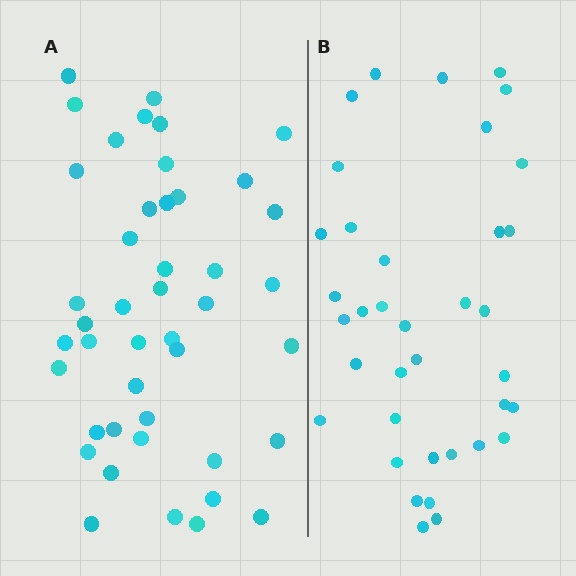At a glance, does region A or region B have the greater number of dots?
Region A (the left region) has more dots.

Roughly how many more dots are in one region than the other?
Region A has roughly 8 or so more dots than region B.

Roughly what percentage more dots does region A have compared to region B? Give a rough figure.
About 20% more.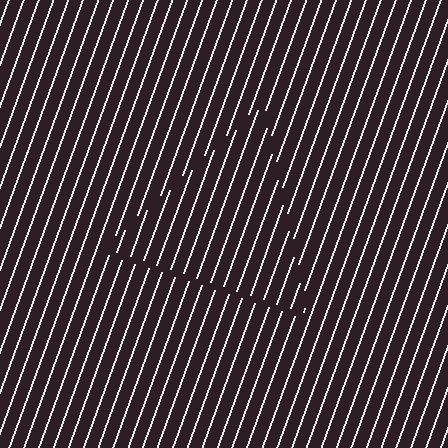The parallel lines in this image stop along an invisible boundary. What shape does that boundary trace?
An illusory triangle. The interior of the shape contains the same grating, shifted by half a period — the contour is defined by the phase discontinuity where line-ends from the inner and outer gratings abut.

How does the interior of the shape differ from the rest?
The interior of the shape contains the same grating, shifted by half a period — the contour is defined by the phase discontinuity where line-ends from the inner and outer gratings abut.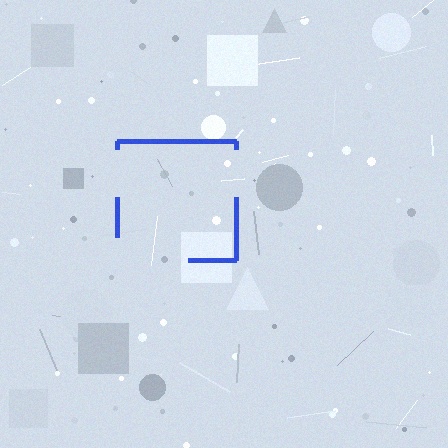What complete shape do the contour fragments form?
The contour fragments form a square.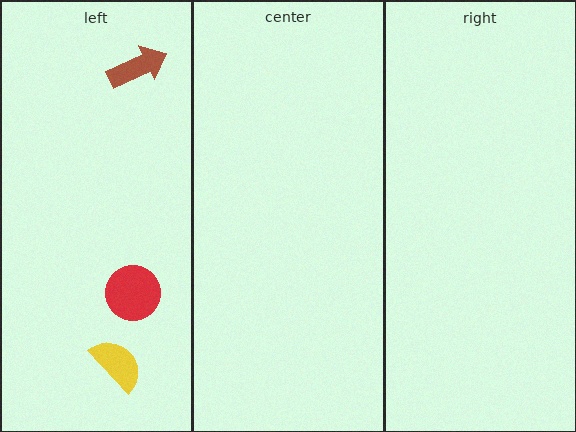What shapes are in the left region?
The yellow semicircle, the red circle, the brown arrow.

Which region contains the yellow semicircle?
The left region.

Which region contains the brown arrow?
The left region.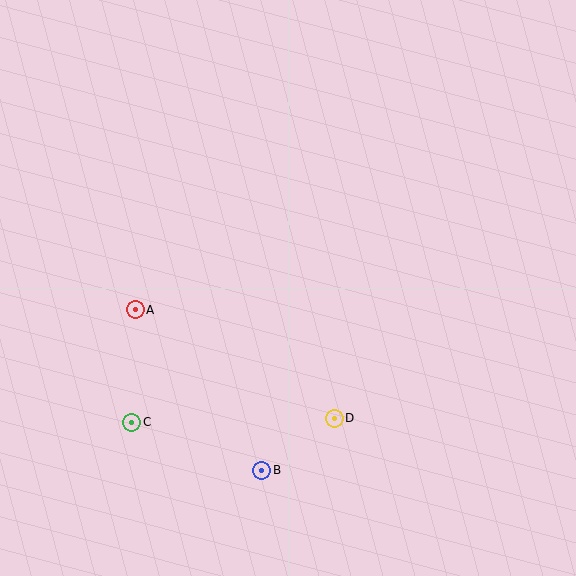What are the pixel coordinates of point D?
Point D is at (334, 418).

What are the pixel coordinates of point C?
Point C is at (132, 422).